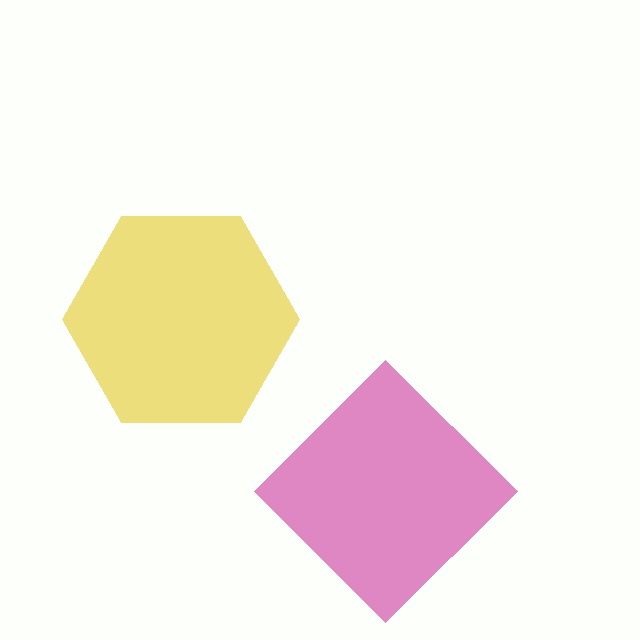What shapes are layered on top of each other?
The layered shapes are: a magenta diamond, a yellow hexagon.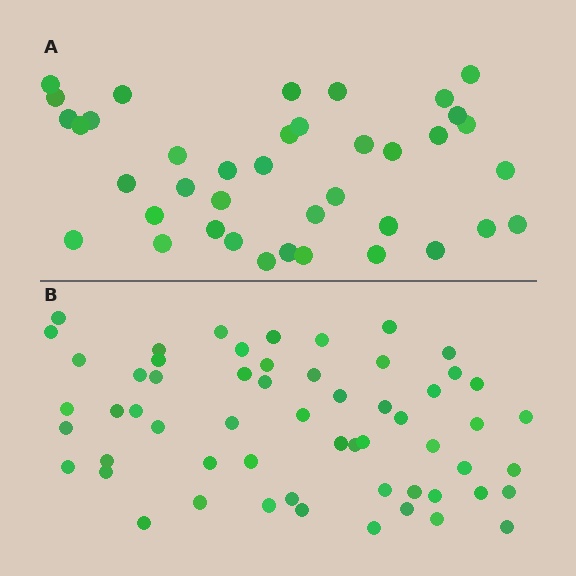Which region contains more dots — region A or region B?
Region B (the bottom region) has more dots.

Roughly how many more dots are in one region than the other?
Region B has approximately 20 more dots than region A.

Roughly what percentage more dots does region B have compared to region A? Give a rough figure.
About 50% more.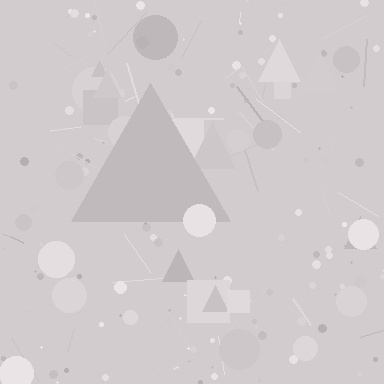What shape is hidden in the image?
A triangle is hidden in the image.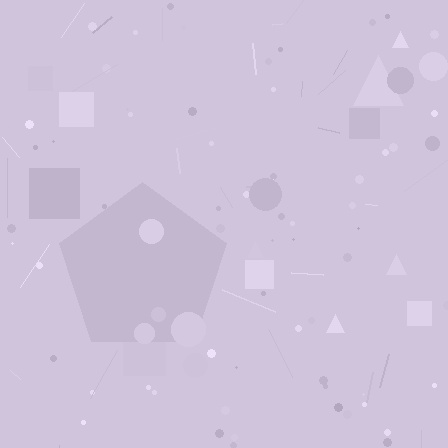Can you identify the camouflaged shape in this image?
The camouflaged shape is a pentagon.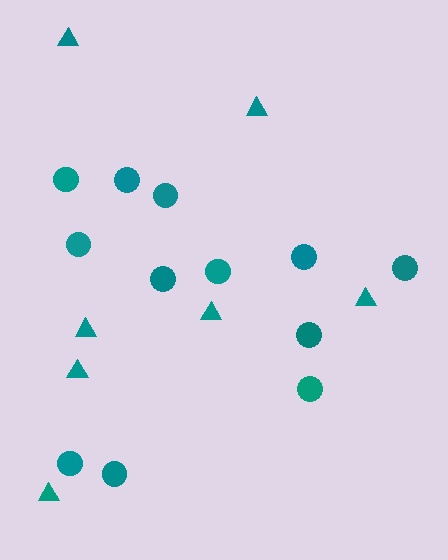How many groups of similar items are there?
There are 2 groups: one group of circles (12) and one group of triangles (7).